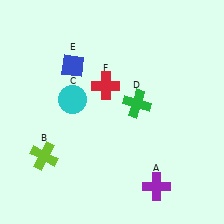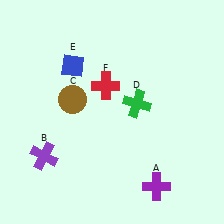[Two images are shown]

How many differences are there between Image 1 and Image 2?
There are 2 differences between the two images.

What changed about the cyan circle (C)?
In Image 1, C is cyan. In Image 2, it changed to brown.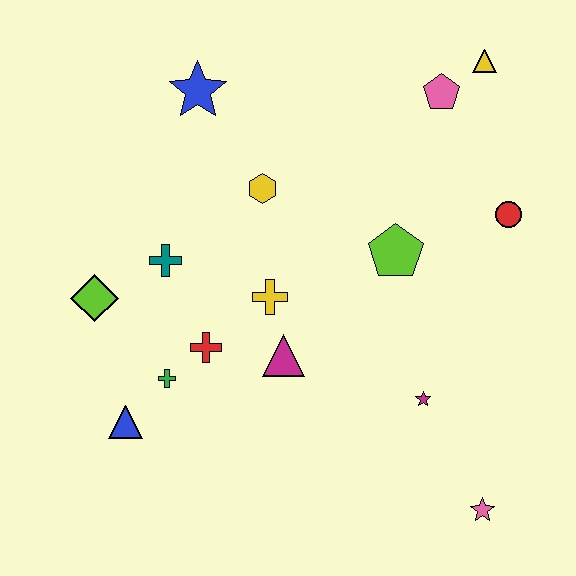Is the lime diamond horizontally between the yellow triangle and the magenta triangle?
No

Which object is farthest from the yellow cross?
The yellow triangle is farthest from the yellow cross.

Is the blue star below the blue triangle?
No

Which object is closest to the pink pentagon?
The yellow triangle is closest to the pink pentagon.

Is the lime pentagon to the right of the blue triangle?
Yes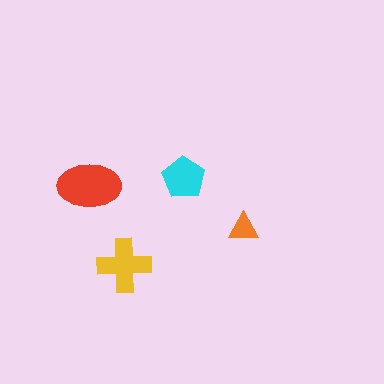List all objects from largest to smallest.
The red ellipse, the yellow cross, the cyan pentagon, the orange triangle.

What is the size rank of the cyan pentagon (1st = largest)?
3rd.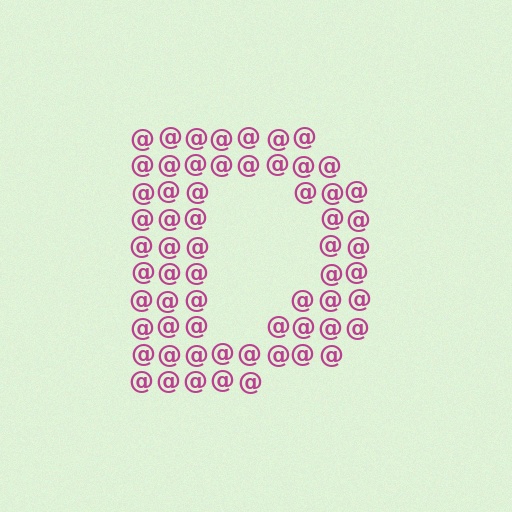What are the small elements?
The small elements are at signs.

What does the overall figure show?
The overall figure shows the letter D.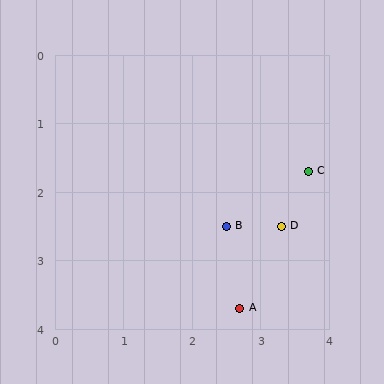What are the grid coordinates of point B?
Point B is at approximately (2.5, 2.5).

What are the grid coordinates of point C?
Point C is at approximately (3.7, 1.7).